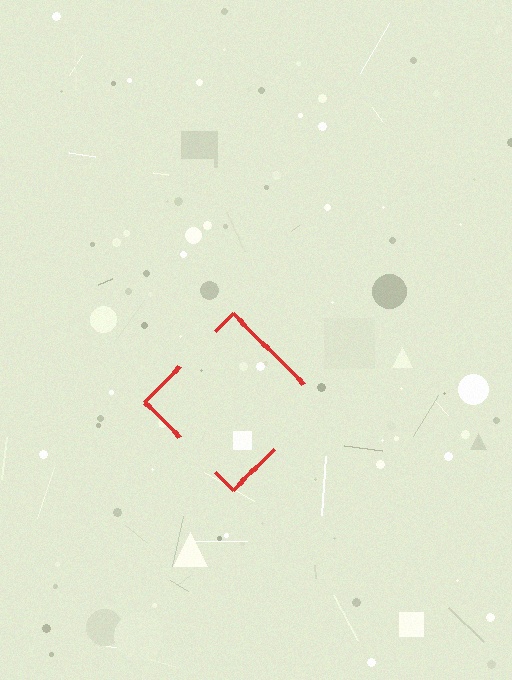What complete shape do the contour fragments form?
The contour fragments form a diamond.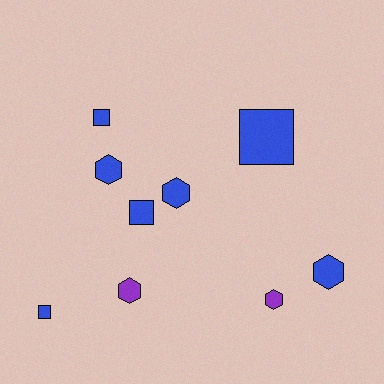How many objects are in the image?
There are 9 objects.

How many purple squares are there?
There are no purple squares.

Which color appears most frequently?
Blue, with 7 objects.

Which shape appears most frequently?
Hexagon, with 5 objects.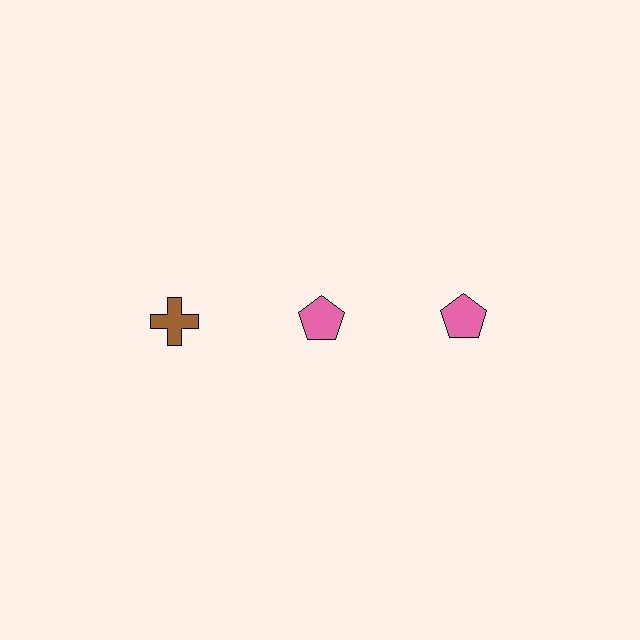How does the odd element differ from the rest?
It differs in both color (brown instead of pink) and shape (cross instead of pentagon).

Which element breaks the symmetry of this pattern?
The brown cross in the top row, leftmost column breaks the symmetry. All other shapes are pink pentagons.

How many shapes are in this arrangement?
There are 3 shapes arranged in a grid pattern.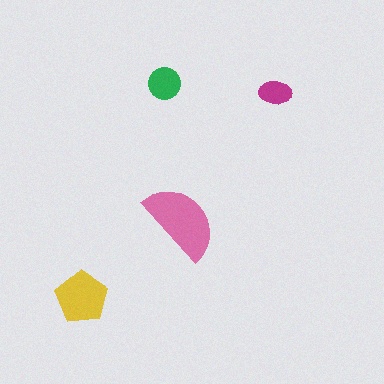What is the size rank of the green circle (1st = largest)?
3rd.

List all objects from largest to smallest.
The pink semicircle, the yellow pentagon, the green circle, the magenta ellipse.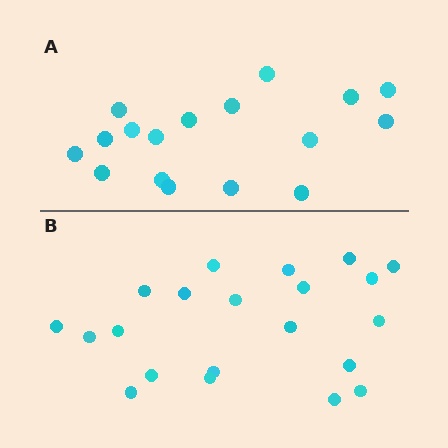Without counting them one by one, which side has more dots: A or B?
Region B (the bottom region) has more dots.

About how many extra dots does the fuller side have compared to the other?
Region B has about 4 more dots than region A.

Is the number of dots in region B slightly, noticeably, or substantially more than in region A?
Region B has only slightly more — the two regions are fairly close. The ratio is roughly 1.2 to 1.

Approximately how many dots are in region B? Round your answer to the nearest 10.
About 20 dots. (The exact count is 21, which rounds to 20.)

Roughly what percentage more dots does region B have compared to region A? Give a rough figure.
About 25% more.